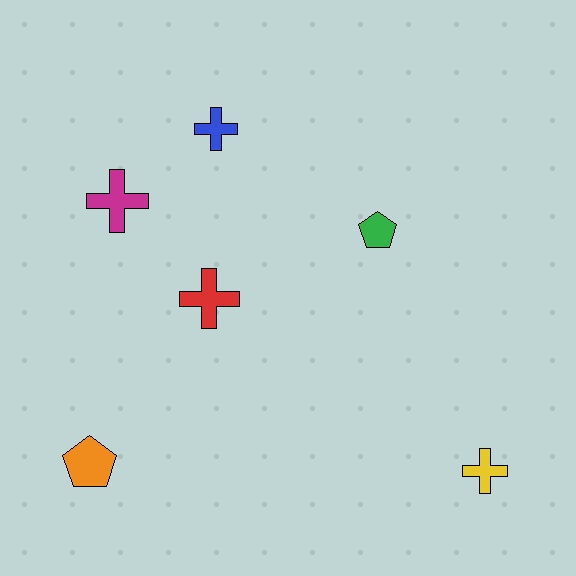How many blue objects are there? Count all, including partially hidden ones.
There is 1 blue object.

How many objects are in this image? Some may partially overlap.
There are 6 objects.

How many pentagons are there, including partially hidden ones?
There are 2 pentagons.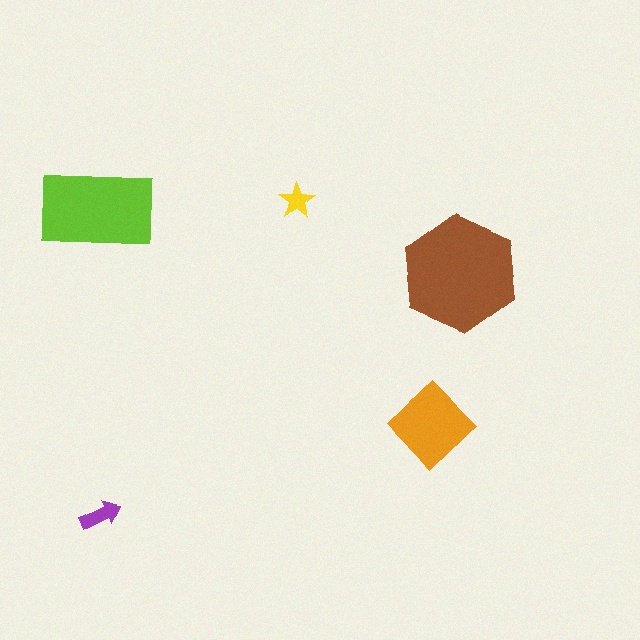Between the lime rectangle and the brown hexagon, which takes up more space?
The brown hexagon.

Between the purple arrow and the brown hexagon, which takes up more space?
The brown hexagon.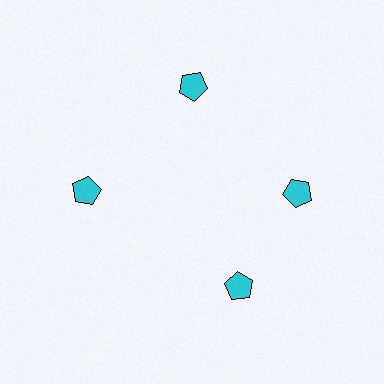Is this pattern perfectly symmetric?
No. The 4 cyan pentagons are arranged in a ring, but one element near the 6 o'clock position is rotated out of alignment along the ring, breaking the 4-fold rotational symmetry.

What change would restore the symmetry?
The symmetry would be restored by rotating it back into even spacing with its neighbors so that all 4 pentagons sit at equal angles and equal distance from the center.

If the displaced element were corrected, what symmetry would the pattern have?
It would have 4-fold rotational symmetry — the pattern would map onto itself every 90 degrees.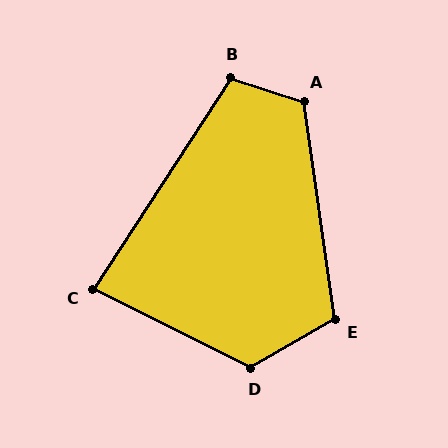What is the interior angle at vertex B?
Approximately 105 degrees (obtuse).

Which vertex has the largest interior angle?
D, at approximately 123 degrees.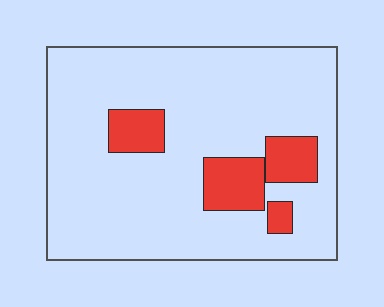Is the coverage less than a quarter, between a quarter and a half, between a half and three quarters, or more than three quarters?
Less than a quarter.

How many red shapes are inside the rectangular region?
4.